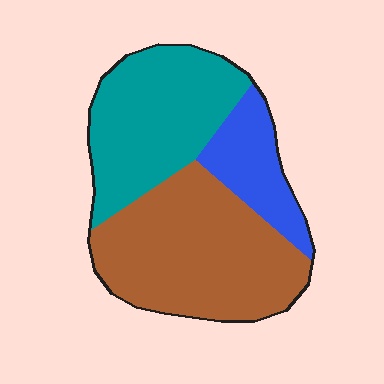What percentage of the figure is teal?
Teal covers roughly 35% of the figure.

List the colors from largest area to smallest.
From largest to smallest: brown, teal, blue.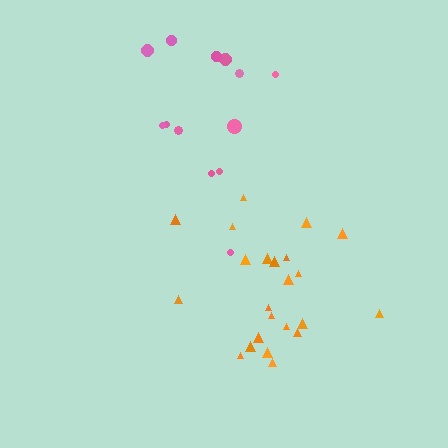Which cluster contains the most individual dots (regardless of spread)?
Orange (23).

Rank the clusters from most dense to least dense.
orange, pink.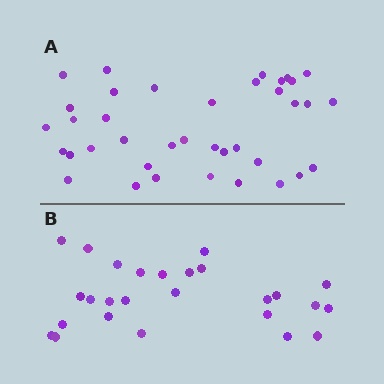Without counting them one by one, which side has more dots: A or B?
Region A (the top region) has more dots.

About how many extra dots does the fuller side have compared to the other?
Region A has roughly 12 or so more dots than region B.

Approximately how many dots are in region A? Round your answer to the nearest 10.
About 40 dots. (The exact count is 38, which rounds to 40.)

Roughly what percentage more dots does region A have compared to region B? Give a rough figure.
About 45% more.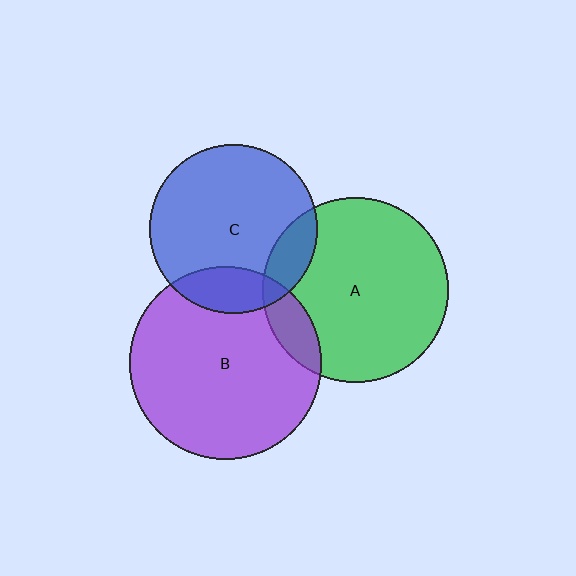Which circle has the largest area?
Circle B (purple).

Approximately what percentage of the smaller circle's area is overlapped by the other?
Approximately 10%.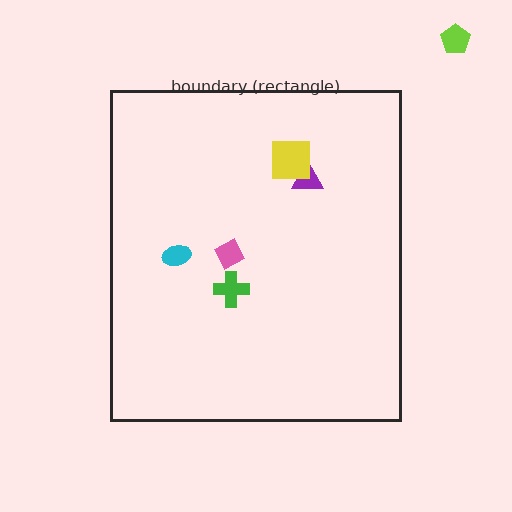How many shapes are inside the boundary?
5 inside, 1 outside.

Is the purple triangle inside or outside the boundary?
Inside.